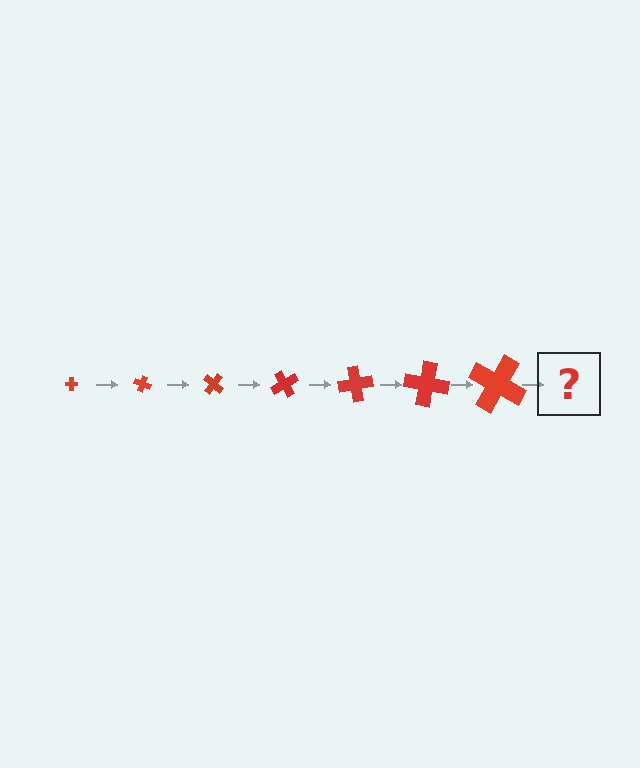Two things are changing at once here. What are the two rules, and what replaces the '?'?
The two rules are that the cross grows larger each step and it rotates 20 degrees each step. The '?' should be a cross, larger than the previous one and rotated 140 degrees from the start.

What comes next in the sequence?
The next element should be a cross, larger than the previous one and rotated 140 degrees from the start.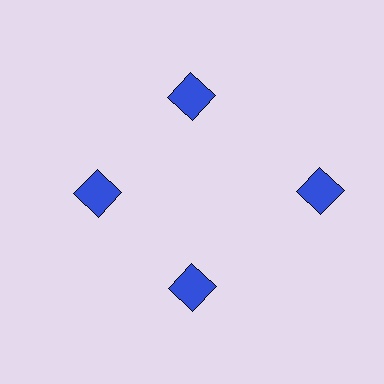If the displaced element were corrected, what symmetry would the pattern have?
It would have 4-fold rotational symmetry — the pattern would map onto itself every 90 degrees.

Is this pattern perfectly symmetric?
No. The 4 blue squares are arranged in a ring, but one element near the 3 o'clock position is pushed outward from the center, breaking the 4-fold rotational symmetry.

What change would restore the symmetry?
The symmetry would be restored by moving it inward, back onto the ring so that all 4 squares sit at equal angles and equal distance from the center.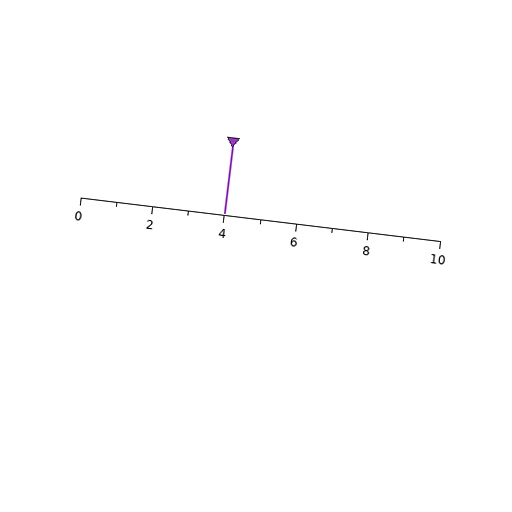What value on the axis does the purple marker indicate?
The marker indicates approximately 4.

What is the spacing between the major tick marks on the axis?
The major ticks are spaced 2 apart.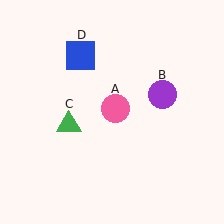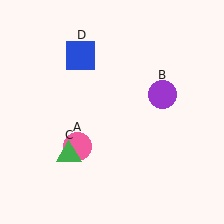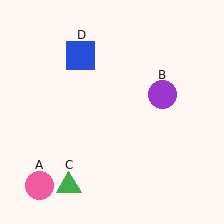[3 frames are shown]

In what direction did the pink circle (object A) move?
The pink circle (object A) moved down and to the left.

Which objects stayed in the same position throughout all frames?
Purple circle (object B) and blue square (object D) remained stationary.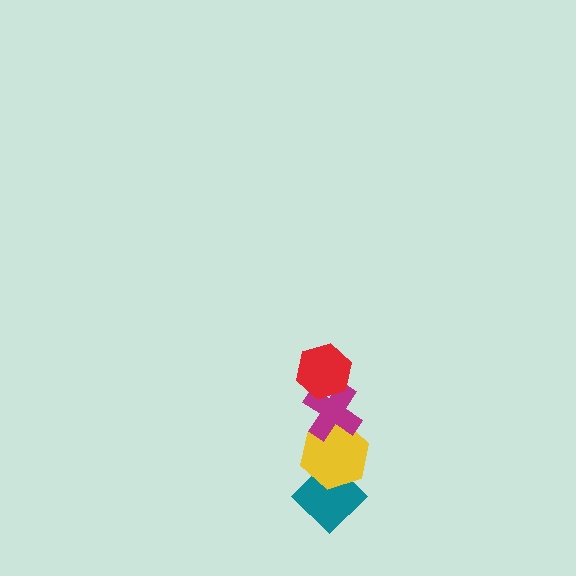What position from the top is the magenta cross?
The magenta cross is 2nd from the top.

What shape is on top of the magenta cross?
The red hexagon is on top of the magenta cross.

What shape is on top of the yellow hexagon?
The magenta cross is on top of the yellow hexagon.